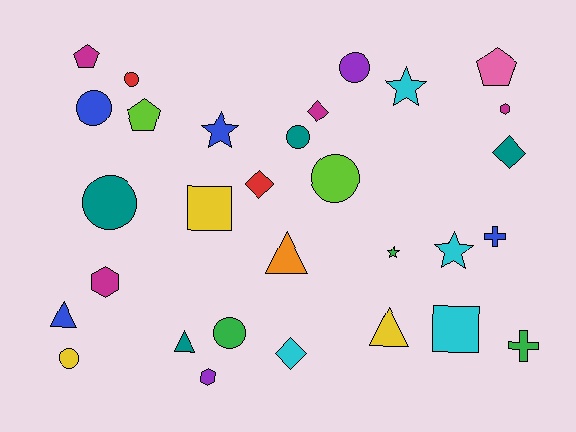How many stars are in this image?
There are 4 stars.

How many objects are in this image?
There are 30 objects.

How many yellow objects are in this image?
There are 3 yellow objects.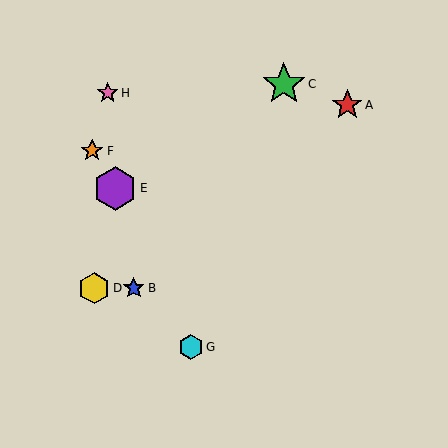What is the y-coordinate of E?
Object E is at y≈188.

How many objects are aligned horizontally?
2 objects (B, D) are aligned horizontally.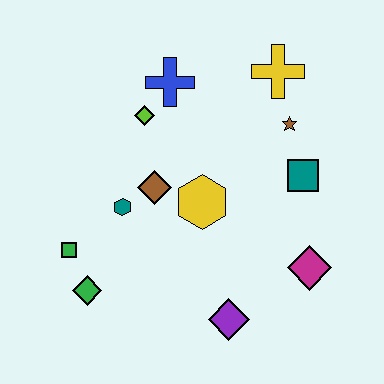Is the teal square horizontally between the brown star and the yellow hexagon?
No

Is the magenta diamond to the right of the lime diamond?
Yes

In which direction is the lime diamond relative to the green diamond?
The lime diamond is above the green diamond.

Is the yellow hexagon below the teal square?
Yes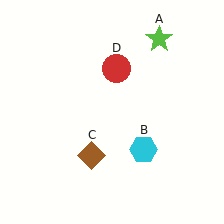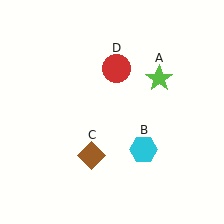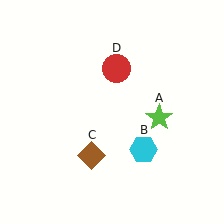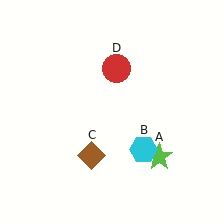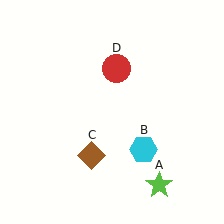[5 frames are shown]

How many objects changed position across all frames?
1 object changed position: lime star (object A).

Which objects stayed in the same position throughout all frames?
Cyan hexagon (object B) and brown diamond (object C) and red circle (object D) remained stationary.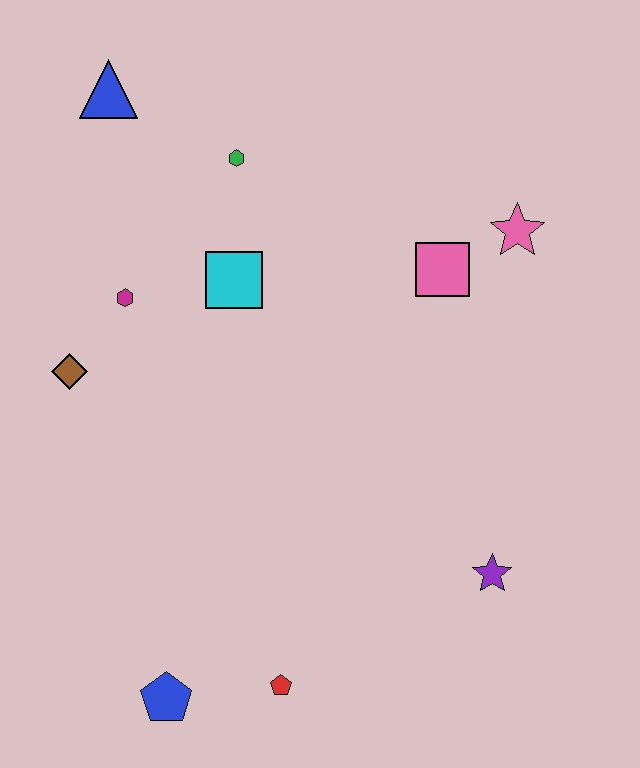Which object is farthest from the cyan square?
The blue pentagon is farthest from the cyan square.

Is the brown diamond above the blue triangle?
No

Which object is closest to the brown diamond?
The magenta hexagon is closest to the brown diamond.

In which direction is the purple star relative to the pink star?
The purple star is below the pink star.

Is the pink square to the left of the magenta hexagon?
No